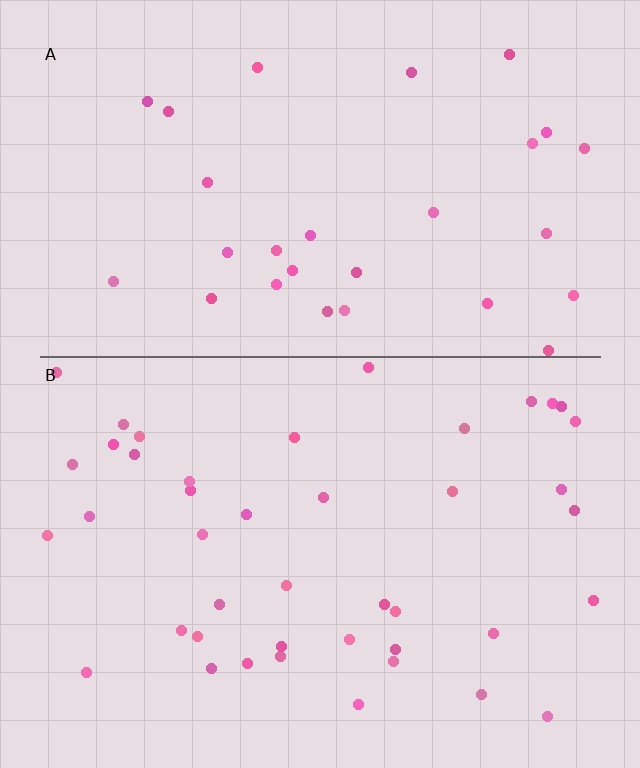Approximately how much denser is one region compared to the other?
Approximately 1.5× — region B over region A.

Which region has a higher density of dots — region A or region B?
B (the bottom).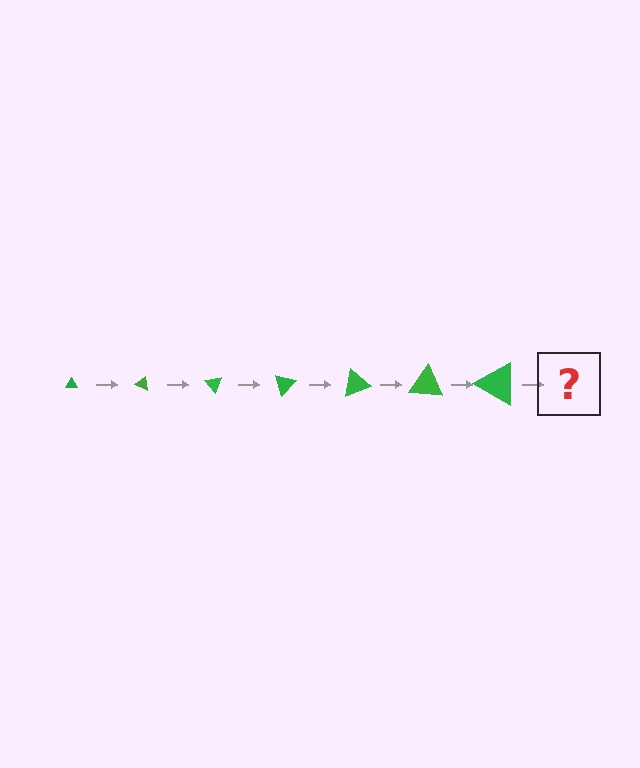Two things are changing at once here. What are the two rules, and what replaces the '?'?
The two rules are that the triangle grows larger each step and it rotates 25 degrees each step. The '?' should be a triangle, larger than the previous one and rotated 175 degrees from the start.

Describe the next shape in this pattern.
It should be a triangle, larger than the previous one and rotated 175 degrees from the start.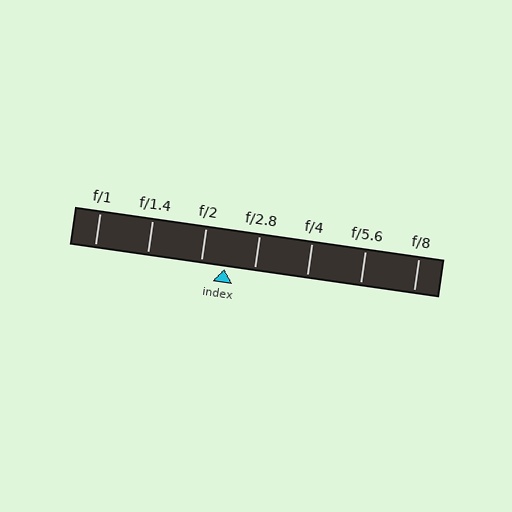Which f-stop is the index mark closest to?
The index mark is closest to f/2.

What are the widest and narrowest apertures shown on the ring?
The widest aperture shown is f/1 and the narrowest is f/8.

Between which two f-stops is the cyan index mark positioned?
The index mark is between f/2 and f/2.8.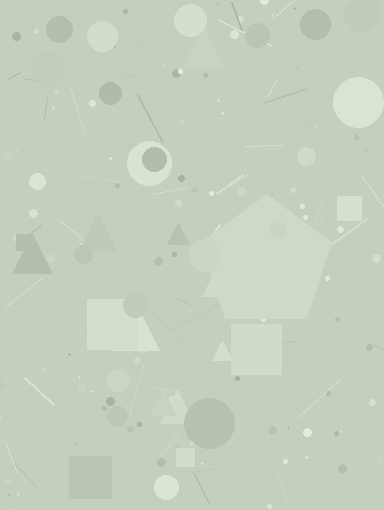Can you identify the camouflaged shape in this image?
The camouflaged shape is a pentagon.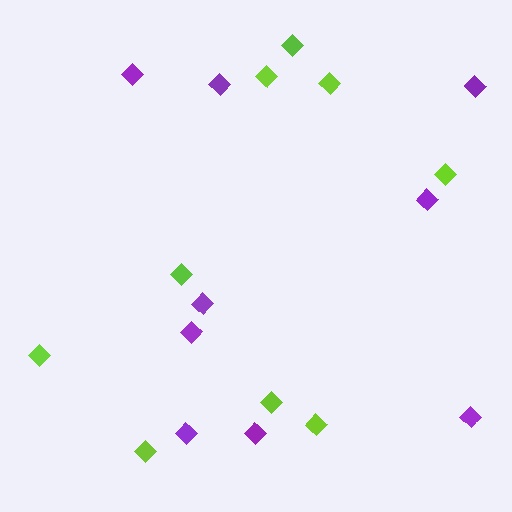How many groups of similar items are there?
There are 2 groups: one group of lime diamonds (9) and one group of purple diamonds (9).